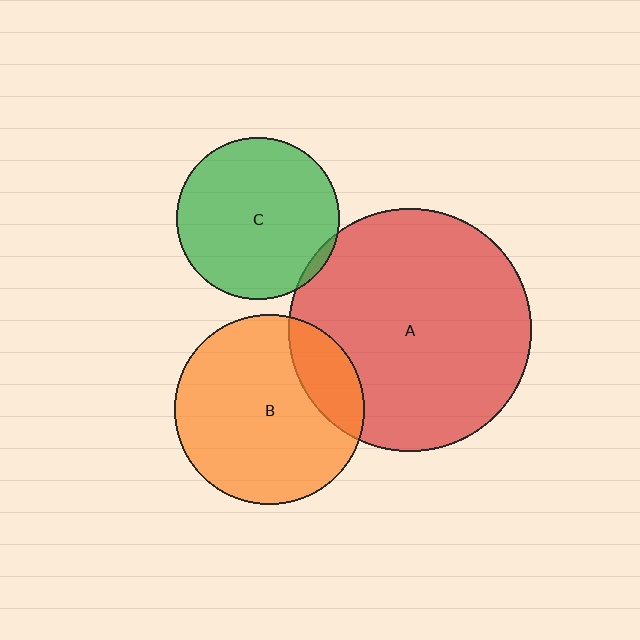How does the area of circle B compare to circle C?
Approximately 1.4 times.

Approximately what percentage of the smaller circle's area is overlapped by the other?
Approximately 20%.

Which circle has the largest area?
Circle A (red).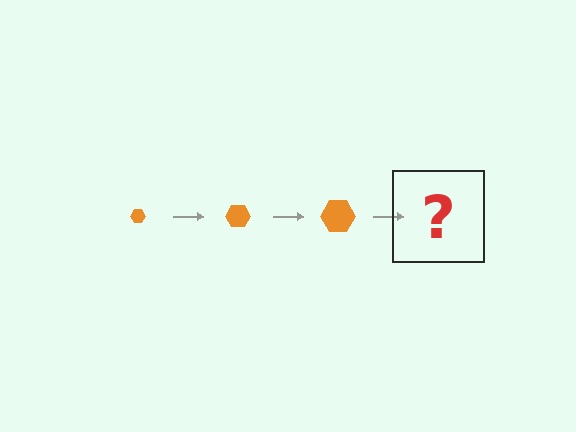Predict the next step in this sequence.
The next step is an orange hexagon, larger than the previous one.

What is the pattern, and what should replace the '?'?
The pattern is that the hexagon gets progressively larger each step. The '?' should be an orange hexagon, larger than the previous one.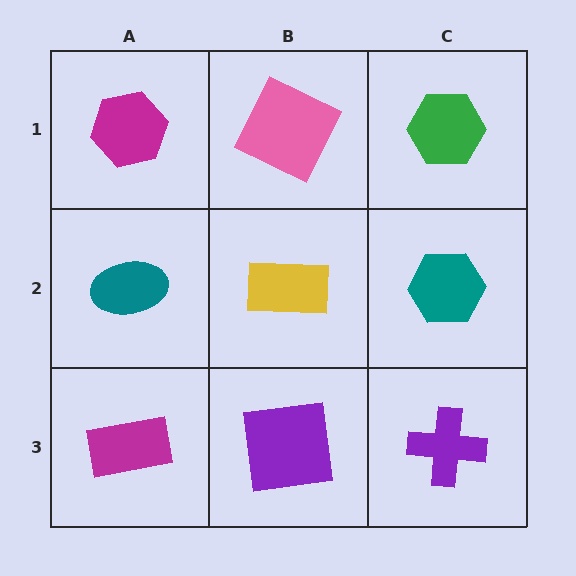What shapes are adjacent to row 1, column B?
A yellow rectangle (row 2, column B), a magenta hexagon (row 1, column A), a green hexagon (row 1, column C).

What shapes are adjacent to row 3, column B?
A yellow rectangle (row 2, column B), a magenta rectangle (row 3, column A), a purple cross (row 3, column C).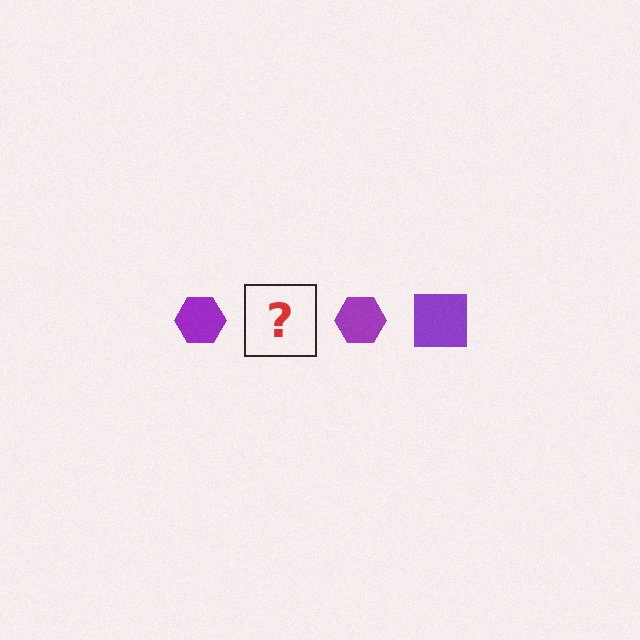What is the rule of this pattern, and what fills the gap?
The rule is that the pattern cycles through hexagon, square shapes in purple. The gap should be filled with a purple square.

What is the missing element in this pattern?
The missing element is a purple square.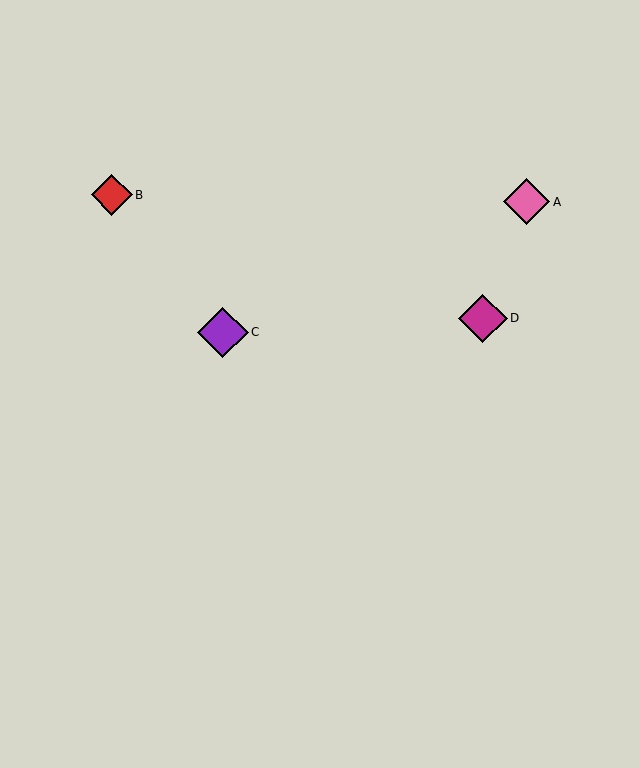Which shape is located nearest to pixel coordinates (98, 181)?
The red diamond (labeled B) at (112, 195) is nearest to that location.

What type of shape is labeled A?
Shape A is a pink diamond.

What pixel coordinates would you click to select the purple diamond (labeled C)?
Click at (223, 332) to select the purple diamond C.